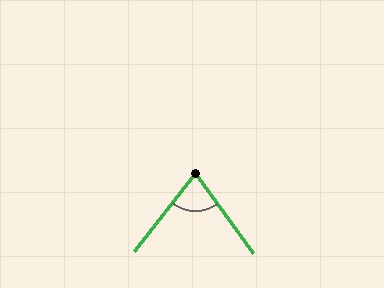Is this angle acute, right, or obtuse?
It is acute.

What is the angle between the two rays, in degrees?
Approximately 73 degrees.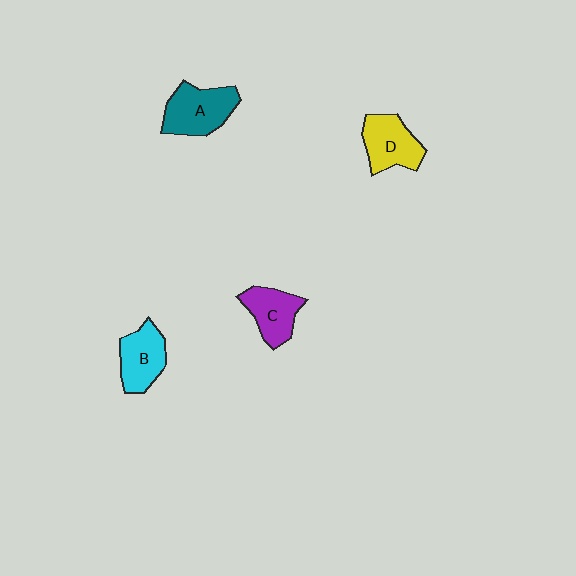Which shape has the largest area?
Shape A (teal).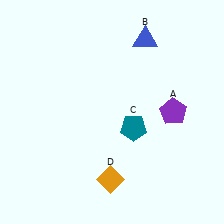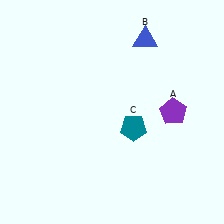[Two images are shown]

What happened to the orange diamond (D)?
The orange diamond (D) was removed in Image 2. It was in the bottom-left area of Image 1.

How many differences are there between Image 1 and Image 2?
There is 1 difference between the two images.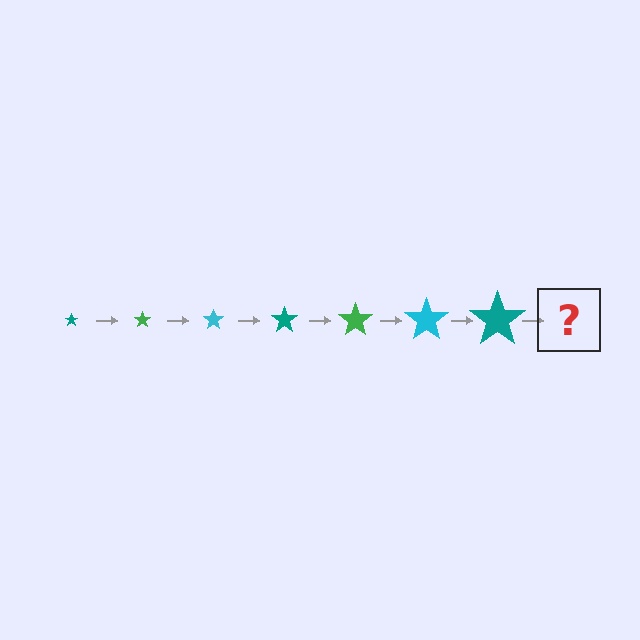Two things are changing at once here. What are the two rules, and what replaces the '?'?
The two rules are that the star grows larger each step and the color cycles through teal, green, and cyan. The '?' should be a green star, larger than the previous one.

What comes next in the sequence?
The next element should be a green star, larger than the previous one.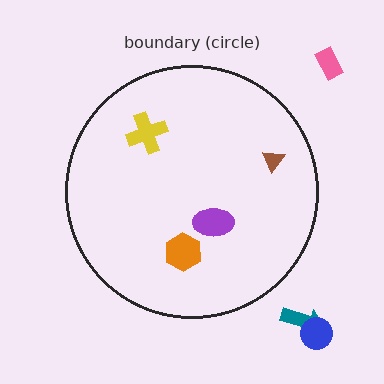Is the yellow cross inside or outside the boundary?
Inside.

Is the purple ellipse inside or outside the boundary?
Inside.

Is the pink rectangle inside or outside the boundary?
Outside.